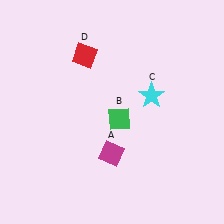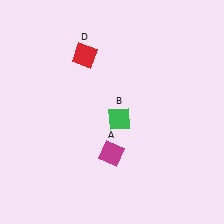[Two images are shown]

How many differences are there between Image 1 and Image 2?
There is 1 difference between the two images.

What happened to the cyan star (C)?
The cyan star (C) was removed in Image 2. It was in the top-right area of Image 1.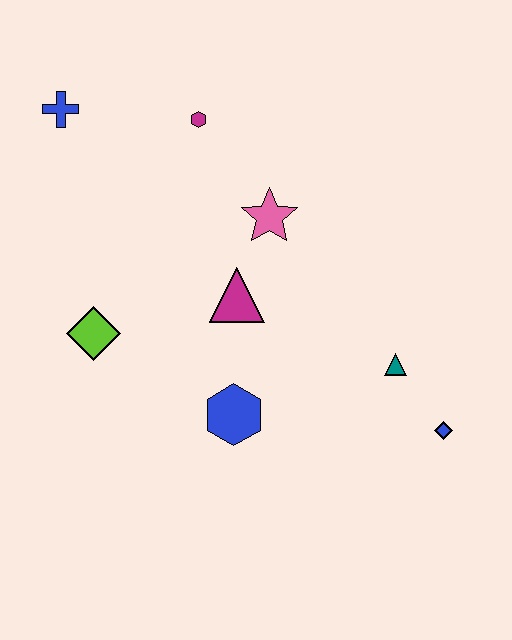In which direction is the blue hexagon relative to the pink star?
The blue hexagon is below the pink star.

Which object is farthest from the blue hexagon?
The blue cross is farthest from the blue hexagon.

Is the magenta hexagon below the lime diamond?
No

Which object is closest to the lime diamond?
The magenta triangle is closest to the lime diamond.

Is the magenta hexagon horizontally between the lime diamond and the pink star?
Yes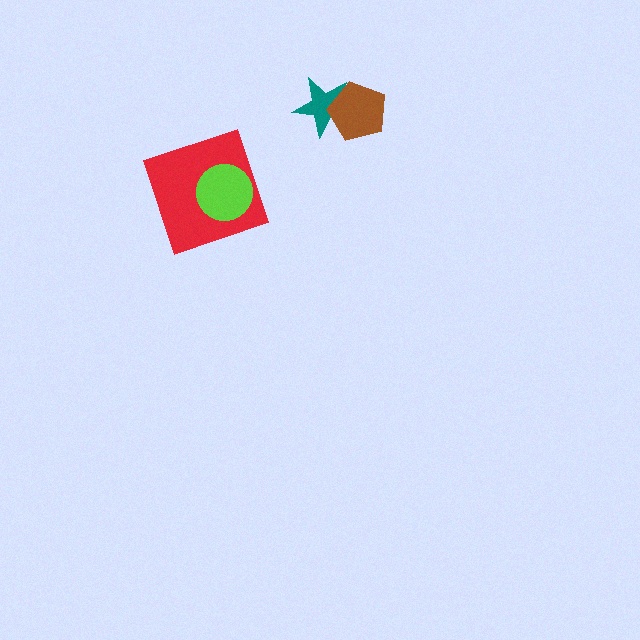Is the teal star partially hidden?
Yes, it is partially covered by another shape.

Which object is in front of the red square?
The lime circle is in front of the red square.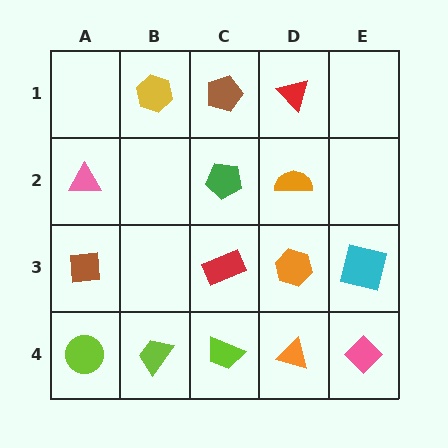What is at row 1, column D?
A red triangle.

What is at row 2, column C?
A green pentagon.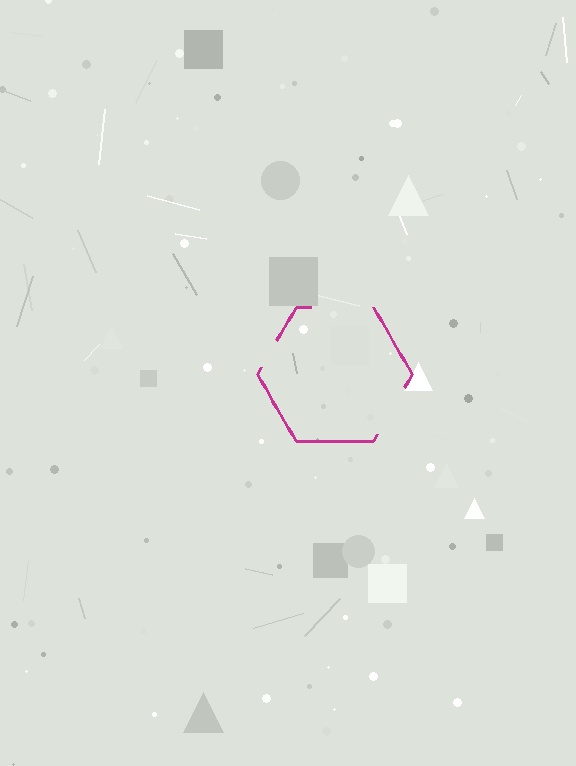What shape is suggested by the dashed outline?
The dashed outline suggests a hexagon.